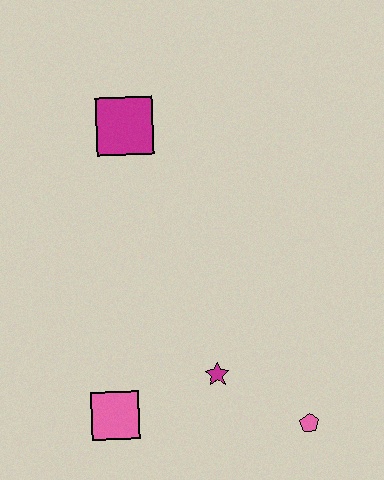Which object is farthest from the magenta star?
The magenta square is farthest from the magenta star.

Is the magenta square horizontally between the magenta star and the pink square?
Yes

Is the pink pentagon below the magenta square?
Yes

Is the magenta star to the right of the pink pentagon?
No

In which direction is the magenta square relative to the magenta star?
The magenta square is above the magenta star.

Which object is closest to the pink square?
The magenta star is closest to the pink square.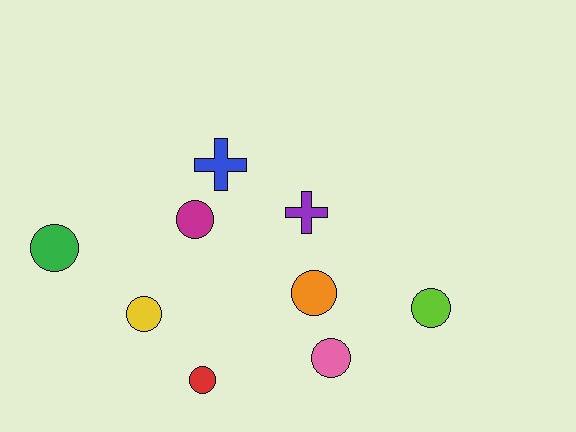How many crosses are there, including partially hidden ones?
There are 2 crosses.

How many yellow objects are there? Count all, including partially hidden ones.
There is 1 yellow object.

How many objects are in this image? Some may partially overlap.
There are 9 objects.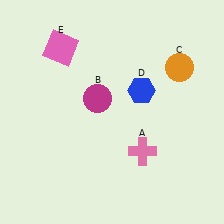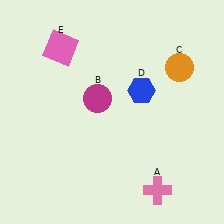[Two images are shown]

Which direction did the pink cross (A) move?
The pink cross (A) moved down.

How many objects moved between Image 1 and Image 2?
1 object moved between the two images.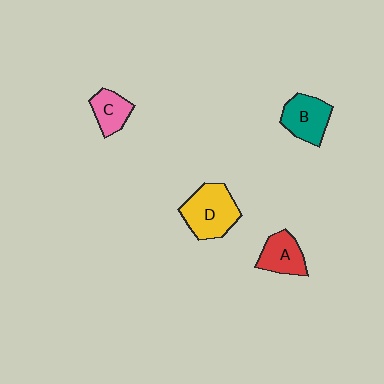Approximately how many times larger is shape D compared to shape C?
Approximately 1.8 times.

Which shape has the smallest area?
Shape C (pink).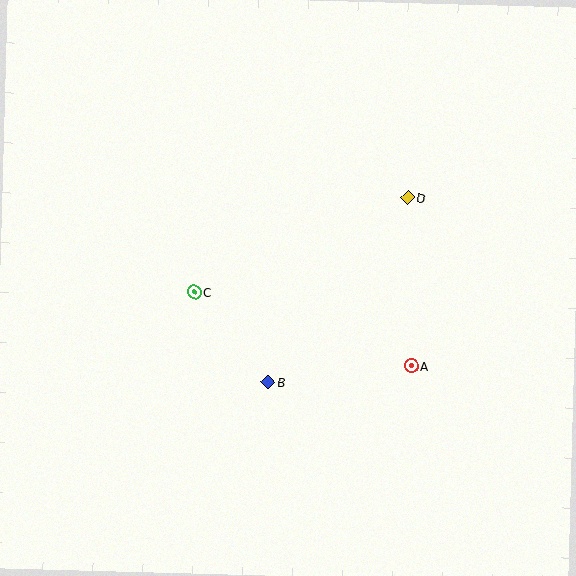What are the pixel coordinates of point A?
Point A is at (411, 366).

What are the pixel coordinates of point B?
Point B is at (268, 382).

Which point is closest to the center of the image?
Point C at (194, 292) is closest to the center.